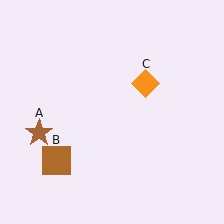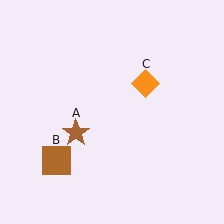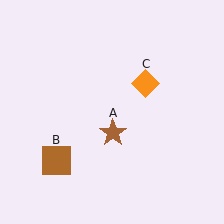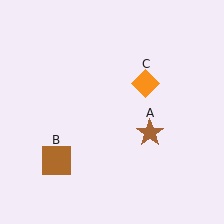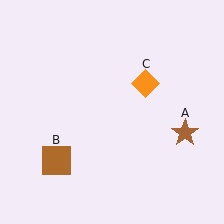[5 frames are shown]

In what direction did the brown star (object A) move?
The brown star (object A) moved right.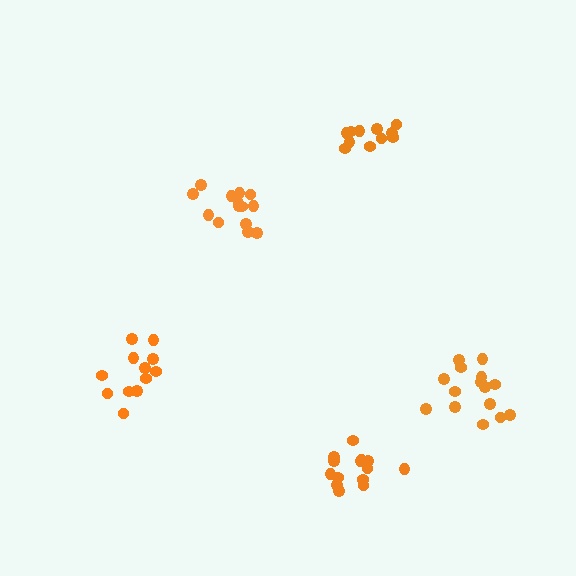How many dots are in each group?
Group 1: 12 dots, Group 2: 14 dots, Group 3: 14 dots, Group 4: 11 dots, Group 5: 15 dots (66 total).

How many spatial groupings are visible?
There are 5 spatial groupings.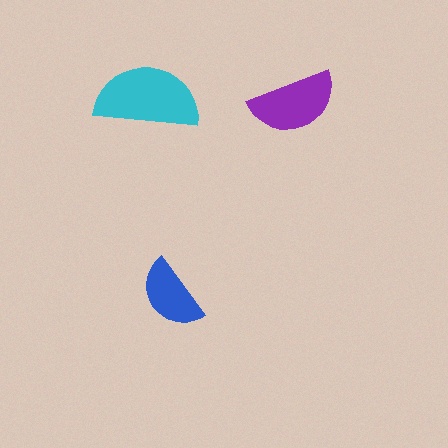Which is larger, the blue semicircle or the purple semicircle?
The purple one.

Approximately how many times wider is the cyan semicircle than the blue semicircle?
About 1.5 times wider.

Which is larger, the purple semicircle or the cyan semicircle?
The cyan one.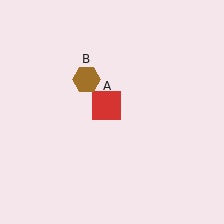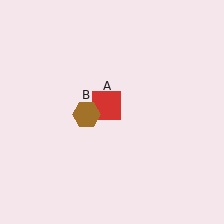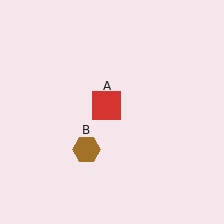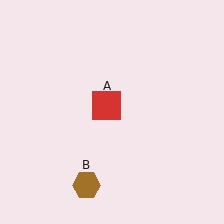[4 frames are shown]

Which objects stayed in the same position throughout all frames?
Red square (object A) remained stationary.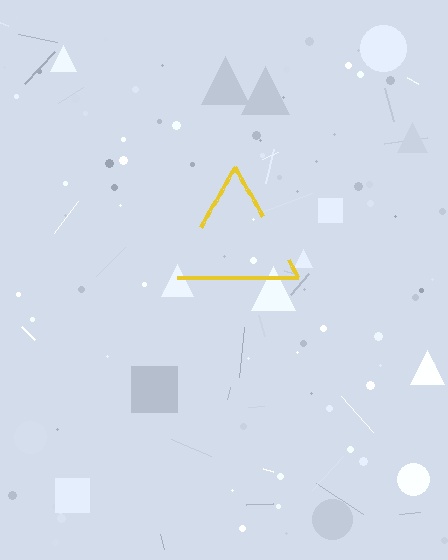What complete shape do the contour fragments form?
The contour fragments form a triangle.